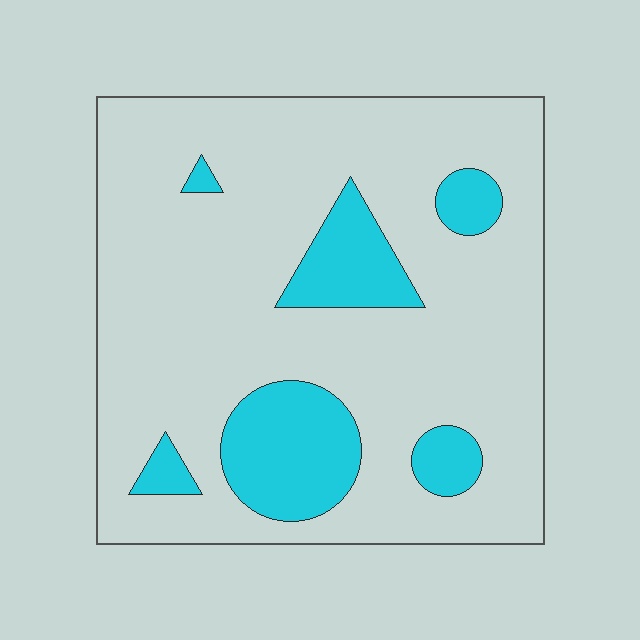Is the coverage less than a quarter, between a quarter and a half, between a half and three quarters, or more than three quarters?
Less than a quarter.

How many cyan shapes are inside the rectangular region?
6.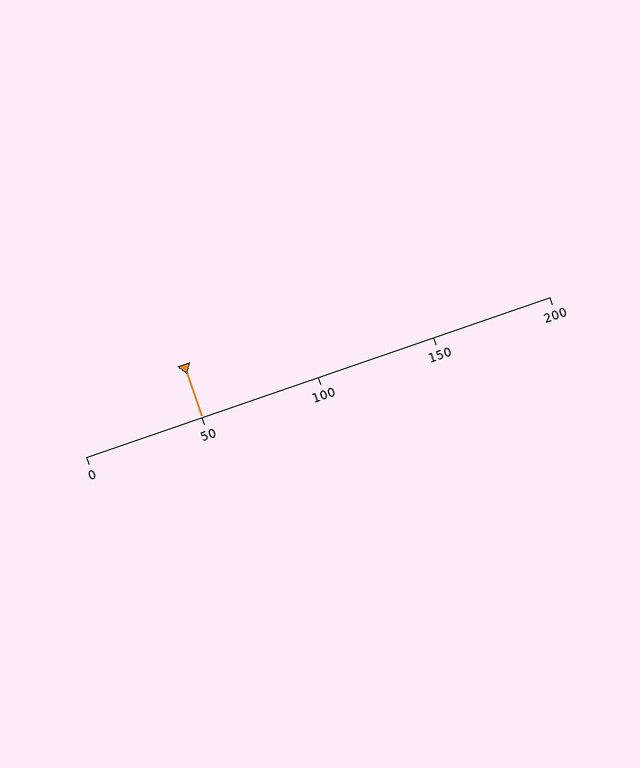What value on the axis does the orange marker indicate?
The marker indicates approximately 50.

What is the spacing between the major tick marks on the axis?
The major ticks are spaced 50 apart.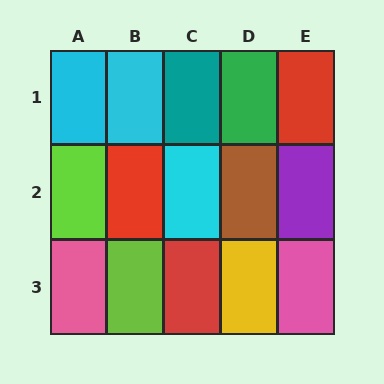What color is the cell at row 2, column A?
Lime.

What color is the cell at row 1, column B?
Cyan.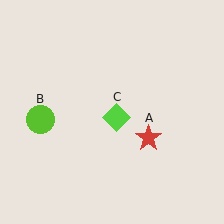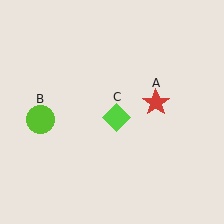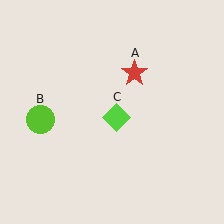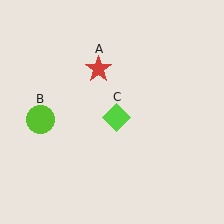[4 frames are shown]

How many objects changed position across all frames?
1 object changed position: red star (object A).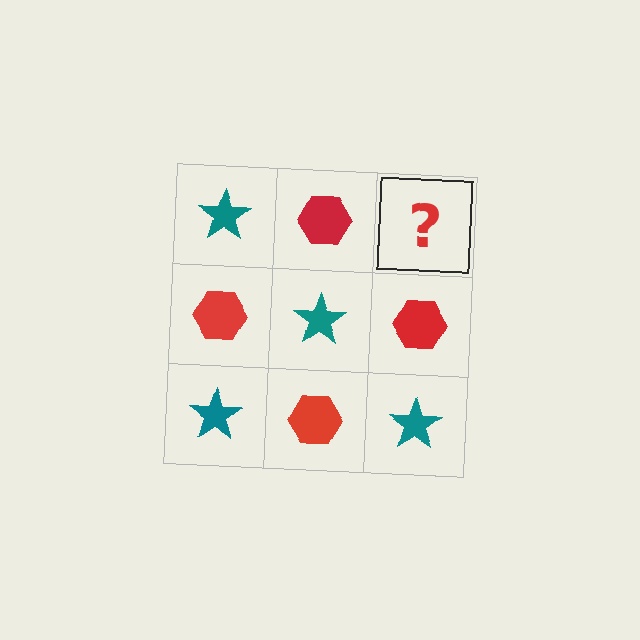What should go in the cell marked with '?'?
The missing cell should contain a teal star.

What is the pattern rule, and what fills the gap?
The rule is that it alternates teal star and red hexagon in a checkerboard pattern. The gap should be filled with a teal star.